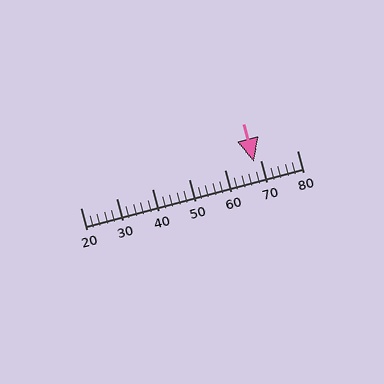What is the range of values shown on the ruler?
The ruler shows values from 20 to 80.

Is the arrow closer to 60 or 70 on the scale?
The arrow is closer to 70.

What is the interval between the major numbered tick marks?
The major tick marks are spaced 10 units apart.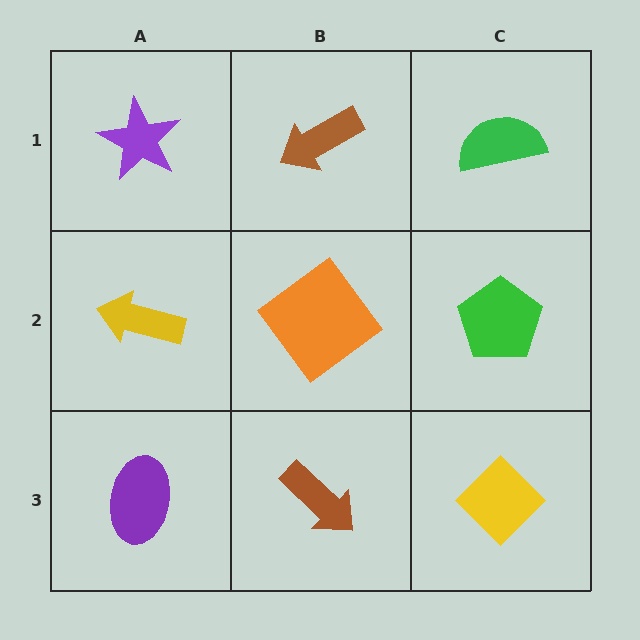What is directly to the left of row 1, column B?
A purple star.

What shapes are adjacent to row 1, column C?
A green pentagon (row 2, column C), a brown arrow (row 1, column B).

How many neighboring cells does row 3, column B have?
3.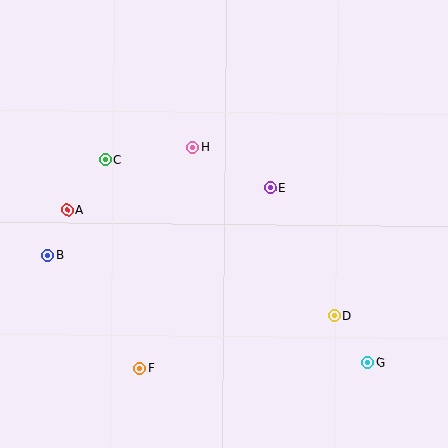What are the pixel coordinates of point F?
Point F is at (139, 368).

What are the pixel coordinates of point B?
Point B is at (48, 256).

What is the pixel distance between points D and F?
The distance between D and F is 202 pixels.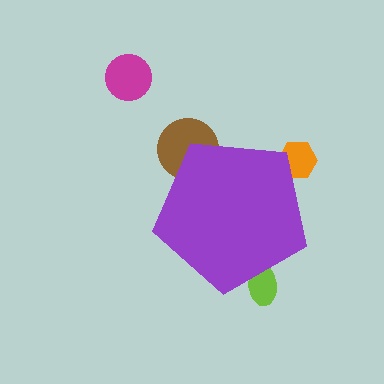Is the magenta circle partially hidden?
No, the magenta circle is fully visible.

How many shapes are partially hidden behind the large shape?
3 shapes are partially hidden.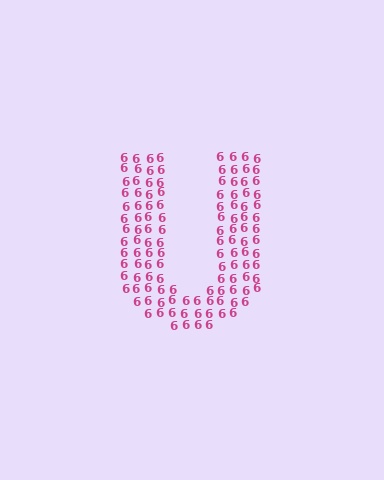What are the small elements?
The small elements are digit 6's.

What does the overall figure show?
The overall figure shows the letter U.